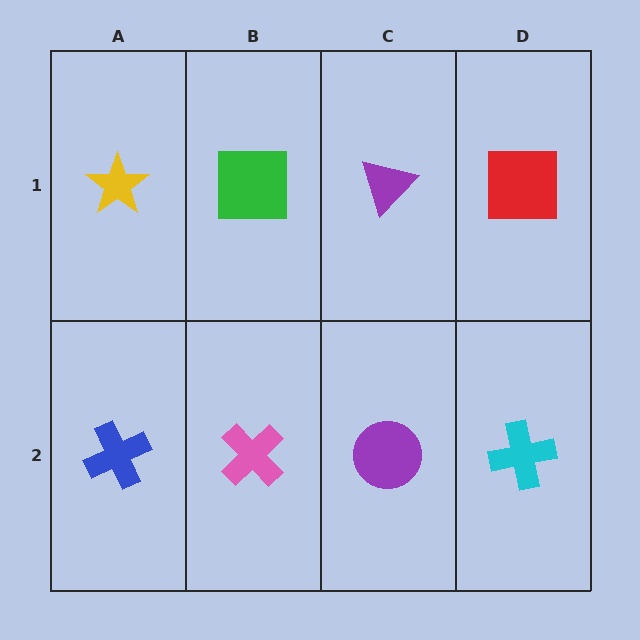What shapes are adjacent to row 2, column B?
A green square (row 1, column B), a blue cross (row 2, column A), a purple circle (row 2, column C).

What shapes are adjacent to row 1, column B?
A pink cross (row 2, column B), a yellow star (row 1, column A), a purple triangle (row 1, column C).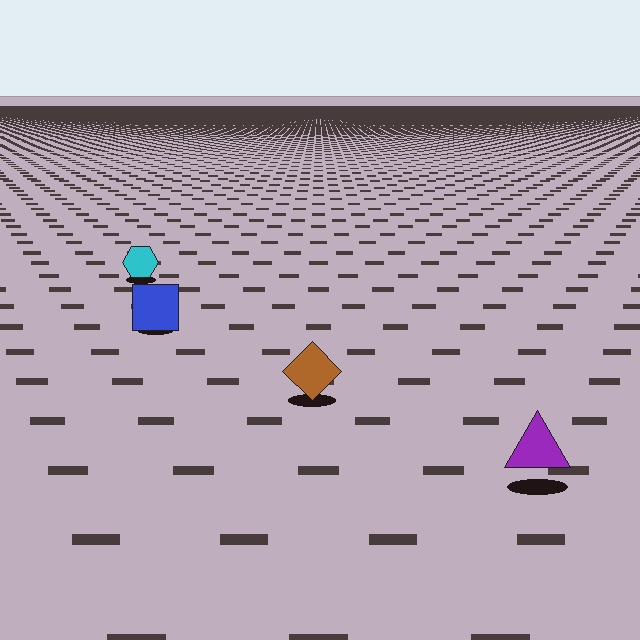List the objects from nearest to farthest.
From nearest to farthest: the purple triangle, the brown diamond, the blue square, the cyan hexagon.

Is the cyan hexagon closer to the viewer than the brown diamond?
No. The brown diamond is closer — you can tell from the texture gradient: the ground texture is coarser near it.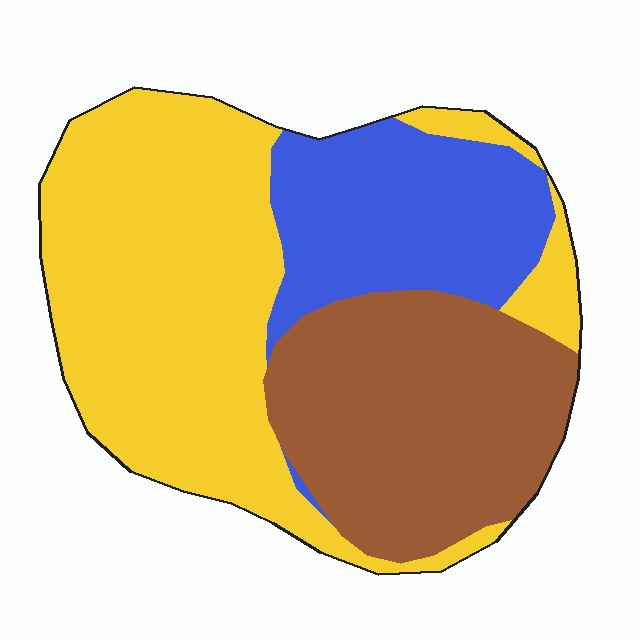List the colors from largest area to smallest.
From largest to smallest: yellow, brown, blue.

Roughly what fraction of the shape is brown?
Brown covers 31% of the shape.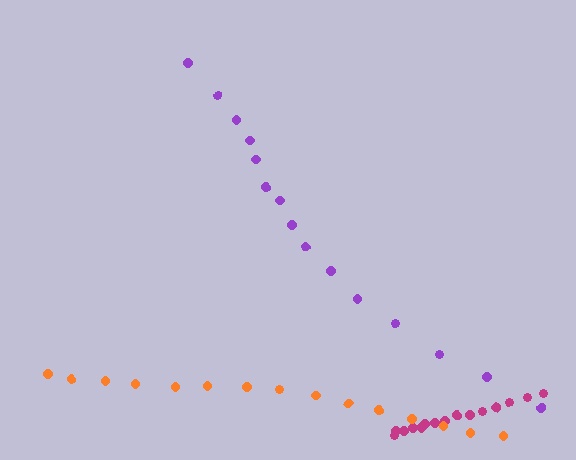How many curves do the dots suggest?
There are 3 distinct paths.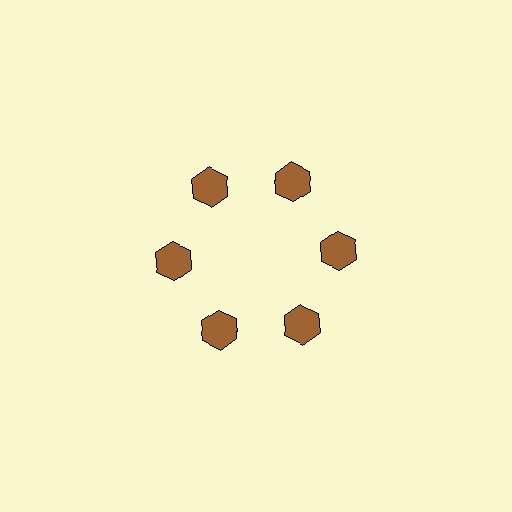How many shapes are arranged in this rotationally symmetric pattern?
There are 6 shapes, arranged in 6 groups of 1.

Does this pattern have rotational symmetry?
Yes, this pattern has 6-fold rotational symmetry. It looks the same after rotating 60 degrees around the center.